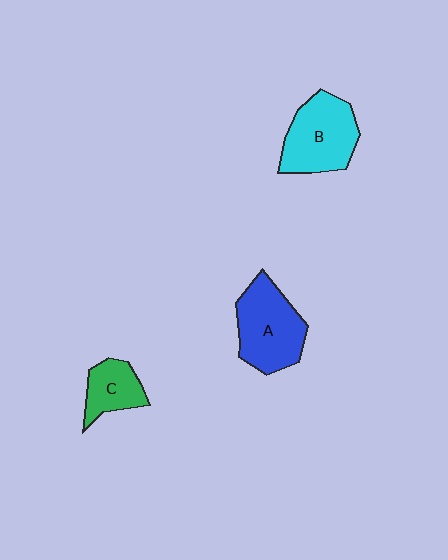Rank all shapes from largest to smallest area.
From largest to smallest: A (blue), B (cyan), C (green).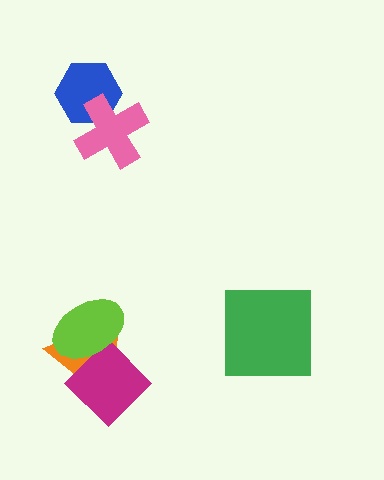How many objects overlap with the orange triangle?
2 objects overlap with the orange triangle.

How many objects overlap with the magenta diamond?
2 objects overlap with the magenta diamond.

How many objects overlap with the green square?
0 objects overlap with the green square.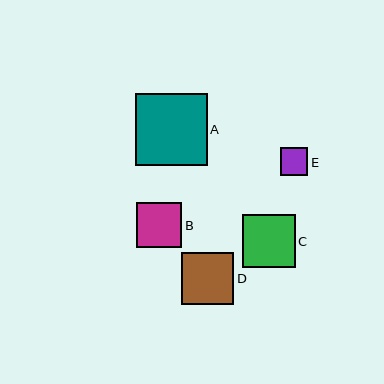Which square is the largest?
Square A is the largest with a size of approximately 72 pixels.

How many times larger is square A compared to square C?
Square A is approximately 1.4 times the size of square C.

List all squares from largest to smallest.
From largest to smallest: A, C, D, B, E.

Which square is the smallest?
Square E is the smallest with a size of approximately 27 pixels.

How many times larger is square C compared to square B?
Square C is approximately 1.2 times the size of square B.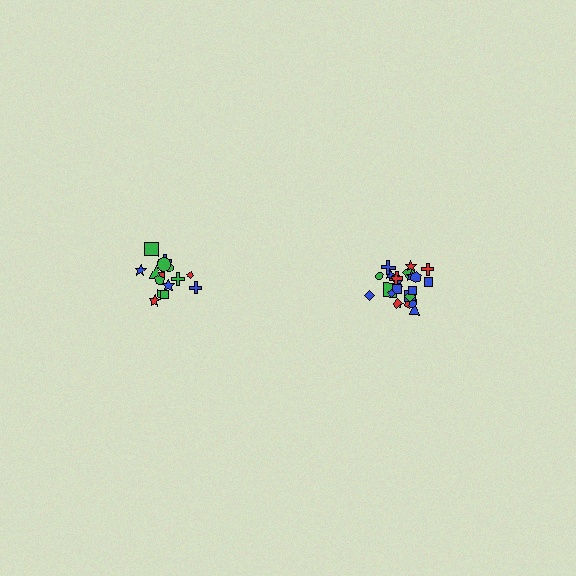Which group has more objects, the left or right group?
The right group.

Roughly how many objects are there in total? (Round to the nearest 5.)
Roughly 40 objects in total.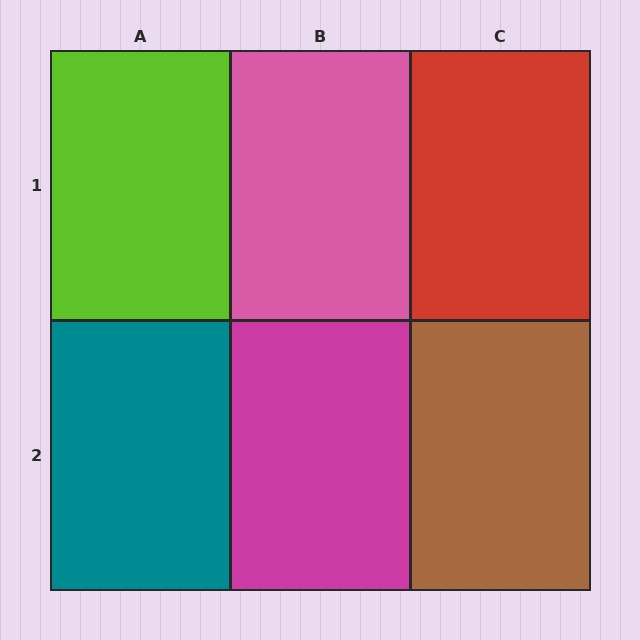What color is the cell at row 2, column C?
Brown.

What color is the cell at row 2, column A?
Teal.